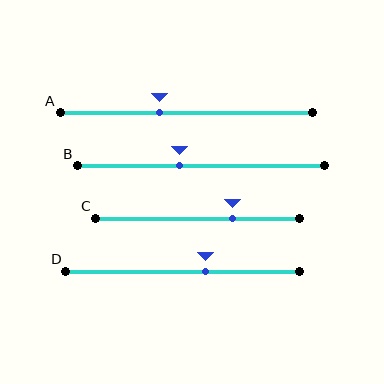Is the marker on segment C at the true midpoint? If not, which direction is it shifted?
No, the marker on segment C is shifted to the right by about 17% of the segment length.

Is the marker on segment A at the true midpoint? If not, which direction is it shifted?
No, the marker on segment A is shifted to the left by about 11% of the segment length.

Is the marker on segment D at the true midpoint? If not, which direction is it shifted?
No, the marker on segment D is shifted to the right by about 10% of the segment length.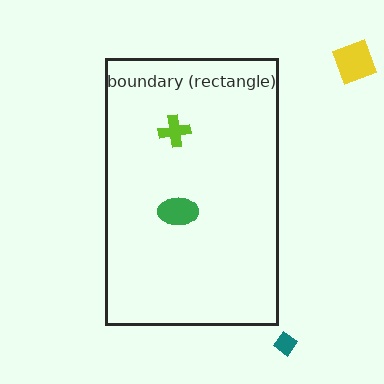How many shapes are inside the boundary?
2 inside, 2 outside.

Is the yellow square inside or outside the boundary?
Outside.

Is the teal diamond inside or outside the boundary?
Outside.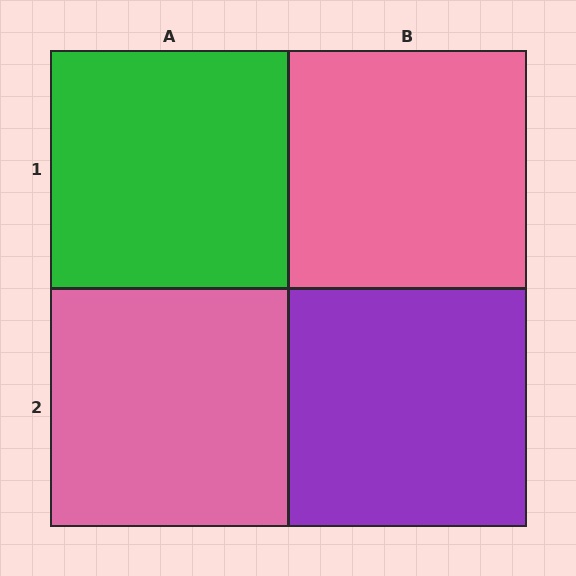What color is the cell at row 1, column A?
Green.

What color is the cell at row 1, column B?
Pink.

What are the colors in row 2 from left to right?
Pink, purple.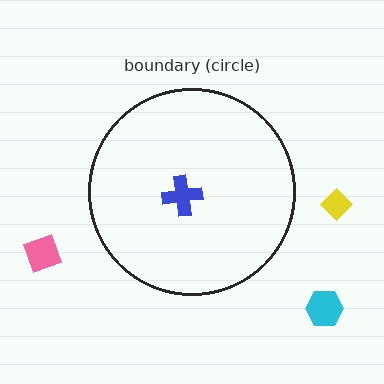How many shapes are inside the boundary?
1 inside, 3 outside.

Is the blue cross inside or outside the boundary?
Inside.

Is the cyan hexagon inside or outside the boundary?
Outside.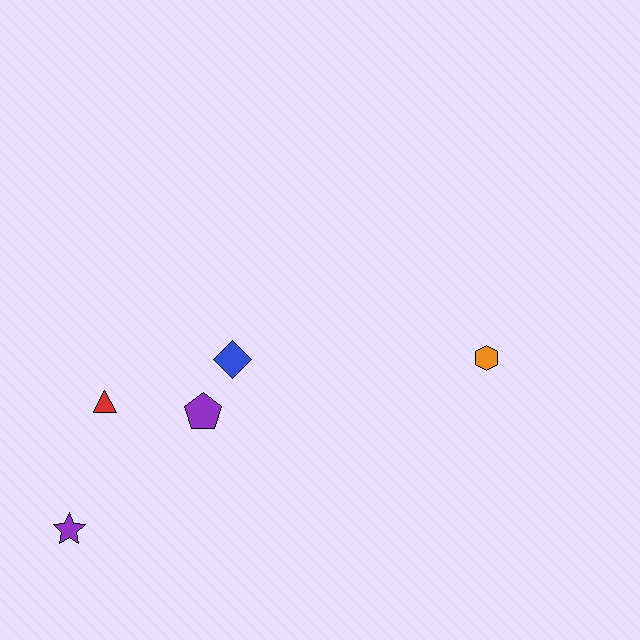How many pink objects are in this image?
There are no pink objects.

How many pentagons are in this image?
There is 1 pentagon.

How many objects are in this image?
There are 5 objects.